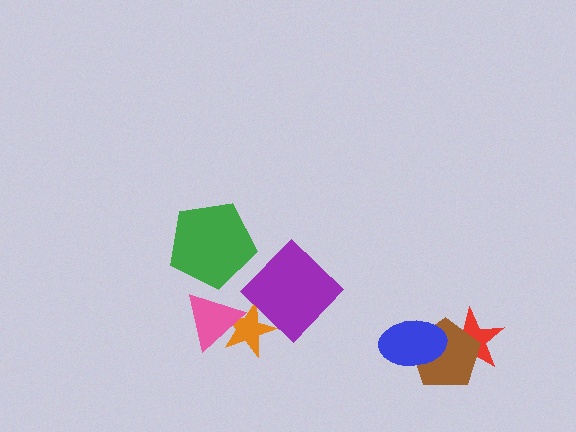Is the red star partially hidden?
Yes, it is partially covered by another shape.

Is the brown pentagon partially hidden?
Yes, it is partially covered by another shape.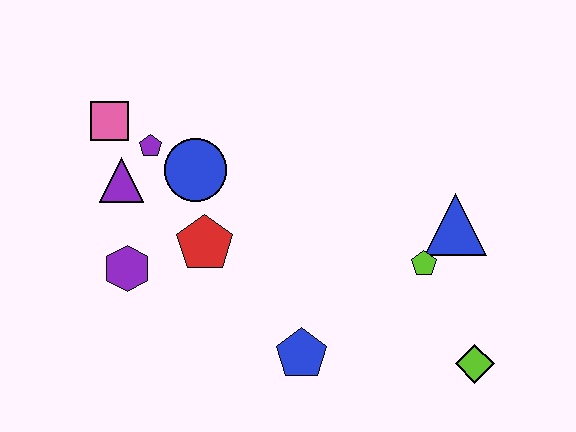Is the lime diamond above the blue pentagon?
No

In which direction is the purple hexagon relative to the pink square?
The purple hexagon is below the pink square.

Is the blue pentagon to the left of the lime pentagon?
Yes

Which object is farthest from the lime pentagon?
The pink square is farthest from the lime pentagon.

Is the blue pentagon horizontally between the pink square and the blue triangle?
Yes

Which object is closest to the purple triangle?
The purple pentagon is closest to the purple triangle.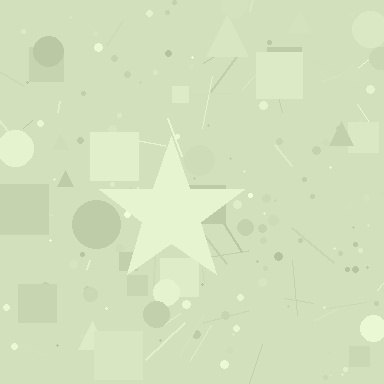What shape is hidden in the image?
A star is hidden in the image.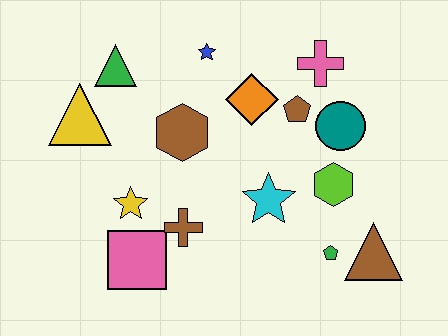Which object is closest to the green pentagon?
The brown triangle is closest to the green pentagon.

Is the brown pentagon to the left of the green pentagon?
Yes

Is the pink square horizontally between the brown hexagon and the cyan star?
No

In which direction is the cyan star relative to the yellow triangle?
The cyan star is to the right of the yellow triangle.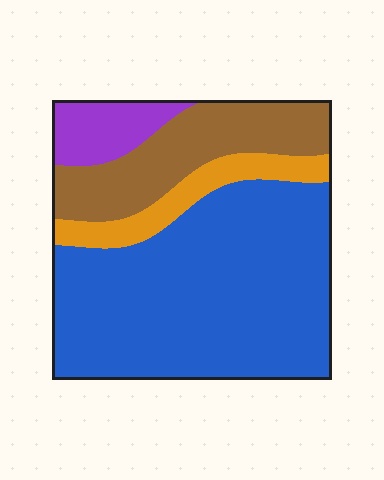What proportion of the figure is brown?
Brown covers 21% of the figure.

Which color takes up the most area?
Blue, at roughly 60%.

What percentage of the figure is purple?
Purple covers around 10% of the figure.